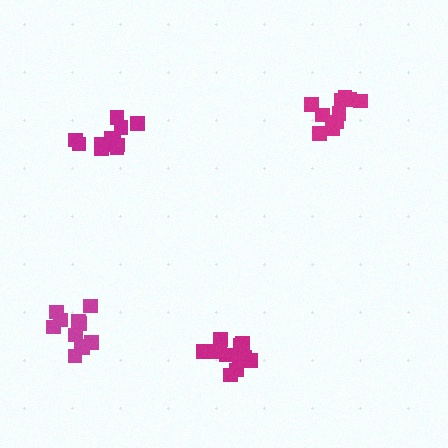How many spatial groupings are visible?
There are 4 spatial groupings.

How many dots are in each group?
Group 1: 12 dots, Group 2: 10 dots, Group 3: 11 dots, Group 4: 13 dots (46 total).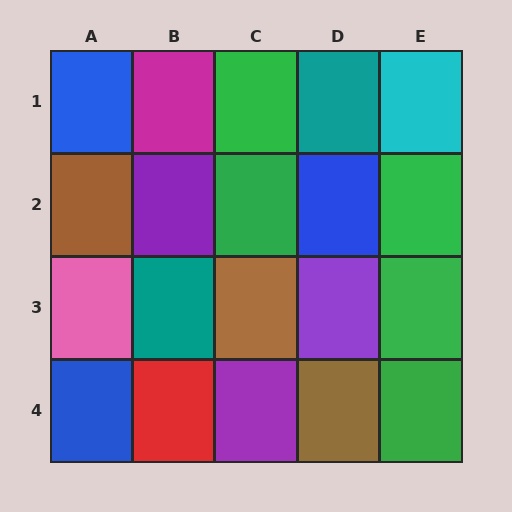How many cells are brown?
3 cells are brown.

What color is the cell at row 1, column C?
Green.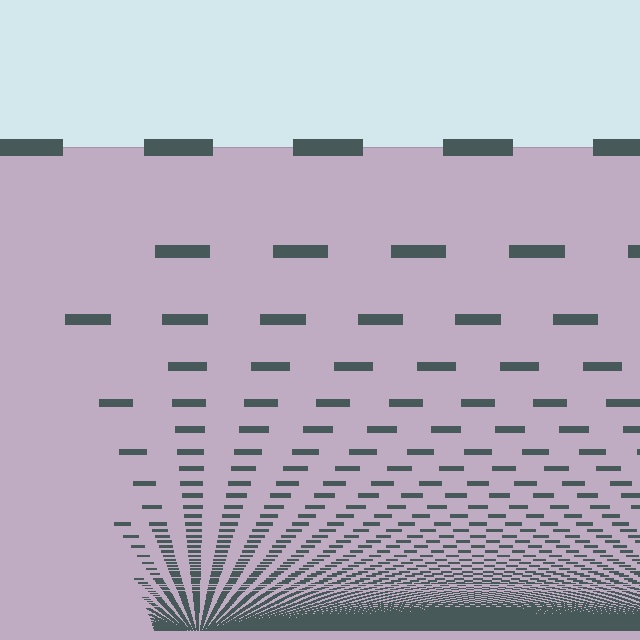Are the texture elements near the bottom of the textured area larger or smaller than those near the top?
Smaller. The gradient is inverted — elements near the bottom are smaller and denser.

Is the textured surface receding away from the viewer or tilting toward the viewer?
The surface appears to tilt toward the viewer. Texture elements get larger and sparser toward the top.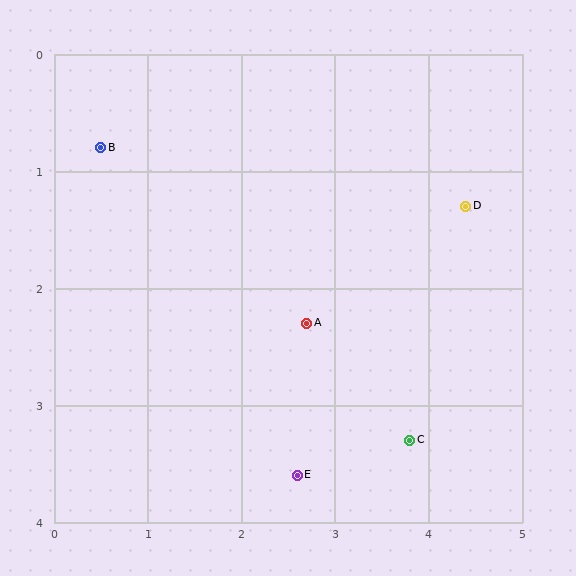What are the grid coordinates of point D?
Point D is at approximately (4.4, 1.3).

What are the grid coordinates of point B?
Point B is at approximately (0.5, 0.8).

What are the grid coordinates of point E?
Point E is at approximately (2.6, 3.6).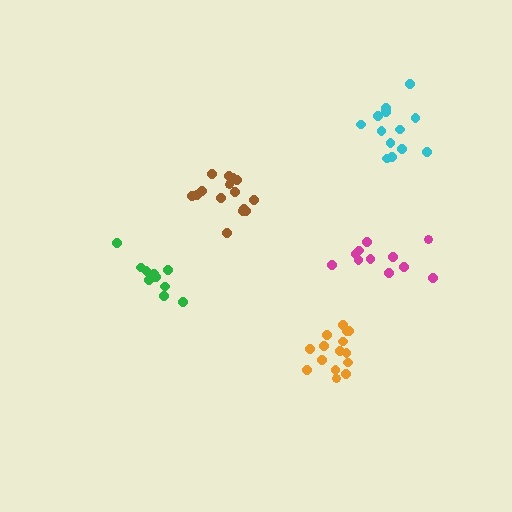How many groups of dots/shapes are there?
There are 5 groups.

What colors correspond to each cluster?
The clusters are colored: green, orange, cyan, magenta, brown.